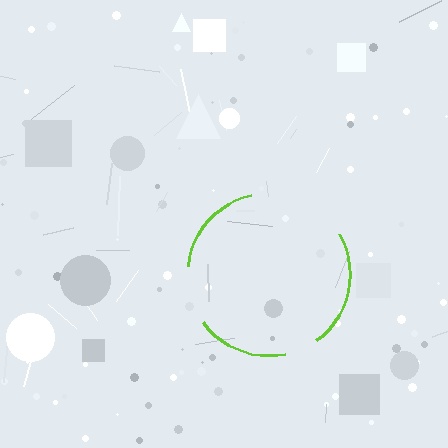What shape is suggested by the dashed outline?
The dashed outline suggests a circle.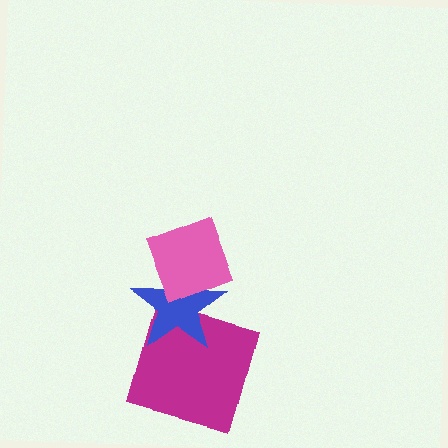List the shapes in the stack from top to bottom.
From top to bottom: the pink diamond, the blue star, the magenta square.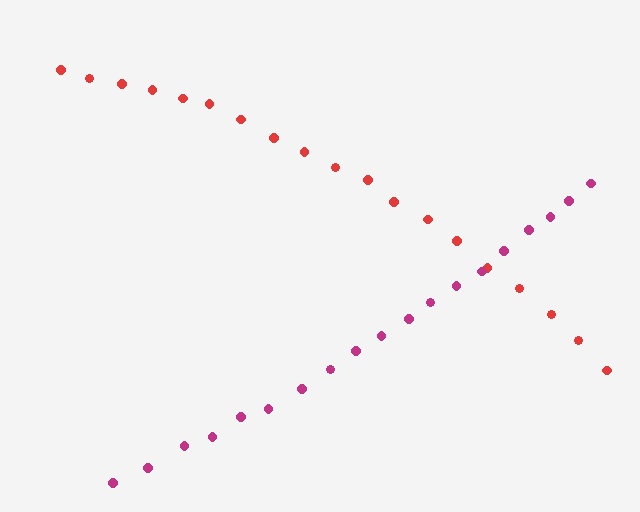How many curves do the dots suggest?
There are 2 distinct paths.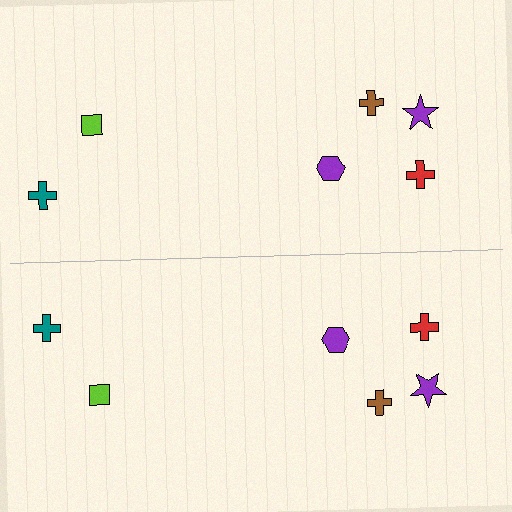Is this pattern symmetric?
Yes, this pattern has bilateral (reflection) symmetry.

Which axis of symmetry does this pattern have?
The pattern has a horizontal axis of symmetry running through the center of the image.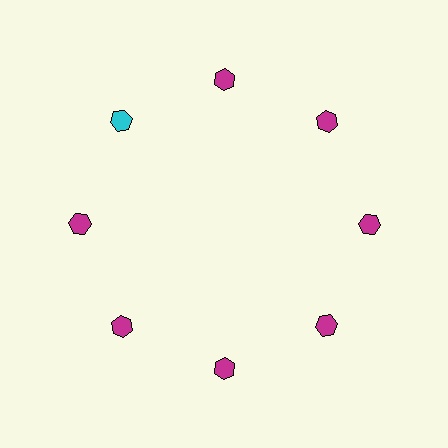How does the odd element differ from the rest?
It has a different color: cyan instead of magenta.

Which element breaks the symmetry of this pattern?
The cyan hexagon at roughly the 10 o'clock position breaks the symmetry. All other shapes are magenta hexagons.